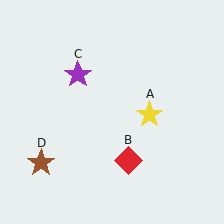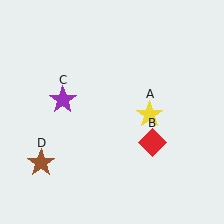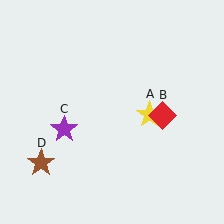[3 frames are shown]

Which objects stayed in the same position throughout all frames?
Yellow star (object A) and brown star (object D) remained stationary.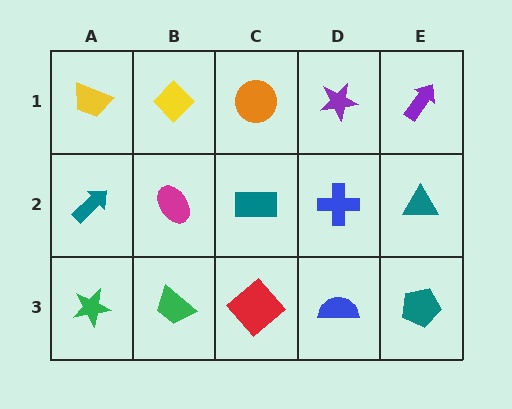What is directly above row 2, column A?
A yellow trapezoid.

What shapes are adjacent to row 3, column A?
A teal arrow (row 2, column A), a green trapezoid (row 3, column B).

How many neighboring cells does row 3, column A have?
2.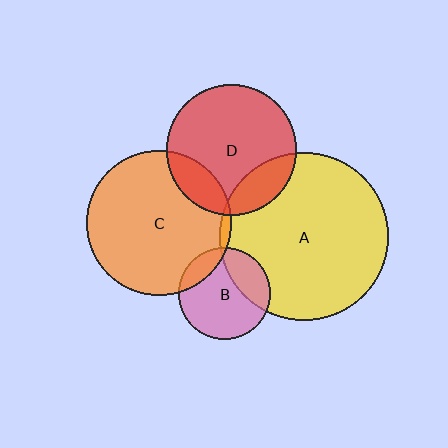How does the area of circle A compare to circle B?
Approximately 3.4 times.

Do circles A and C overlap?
Yes.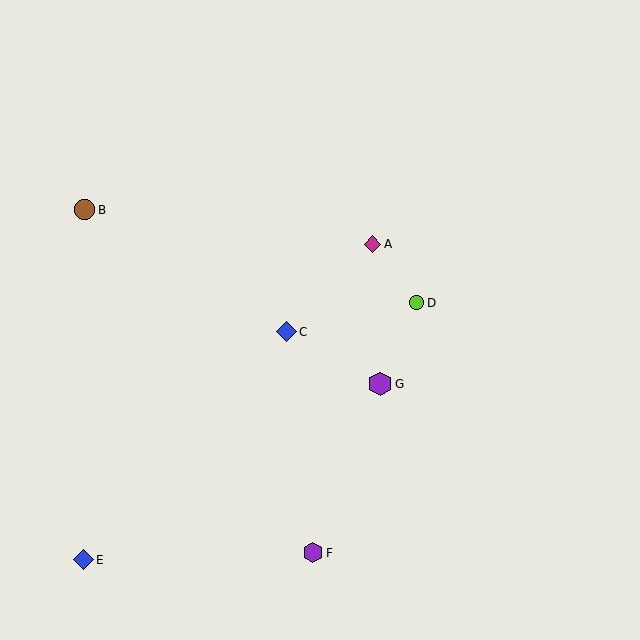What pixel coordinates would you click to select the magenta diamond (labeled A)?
Click at (373, 244) to select the magenta diamond A.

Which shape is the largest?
The purple hexagon (labeled G) is the largest.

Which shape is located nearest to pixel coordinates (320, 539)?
The purple hexagon (labeled F) at (313, 553) is nearest to that location.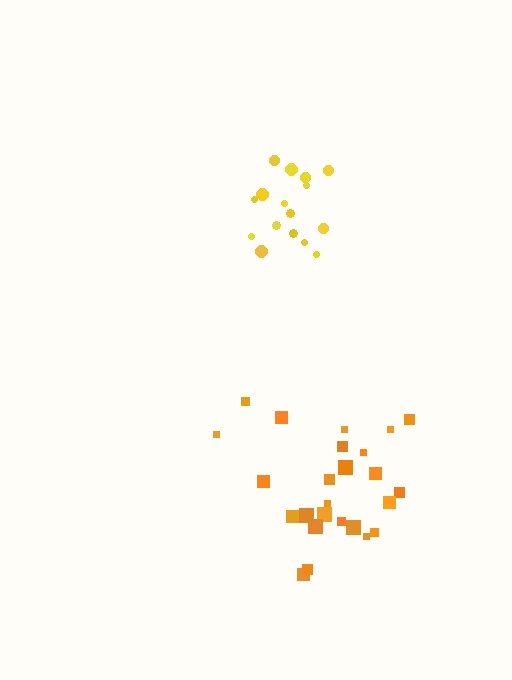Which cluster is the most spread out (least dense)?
Orange.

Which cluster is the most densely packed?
Yellow.